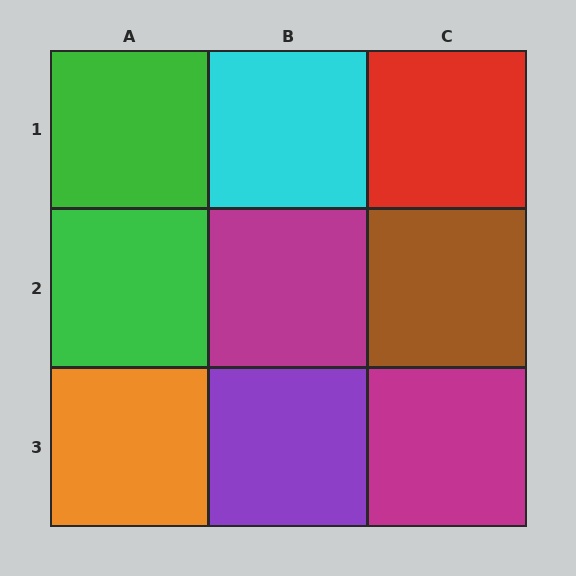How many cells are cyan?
1 cell is cyan.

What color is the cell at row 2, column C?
Brown.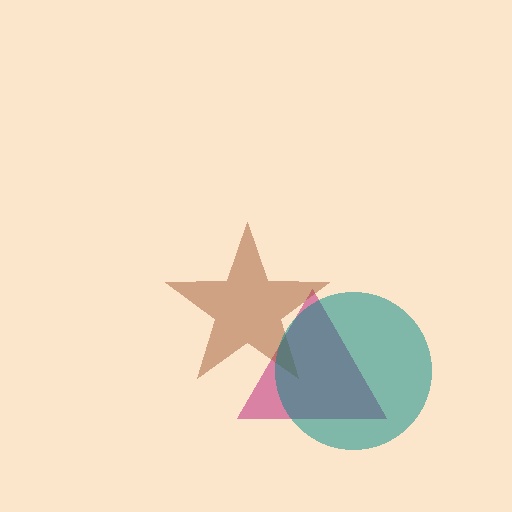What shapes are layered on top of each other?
The layered shapes are: a magenta triangle, a brown star, a teal circle.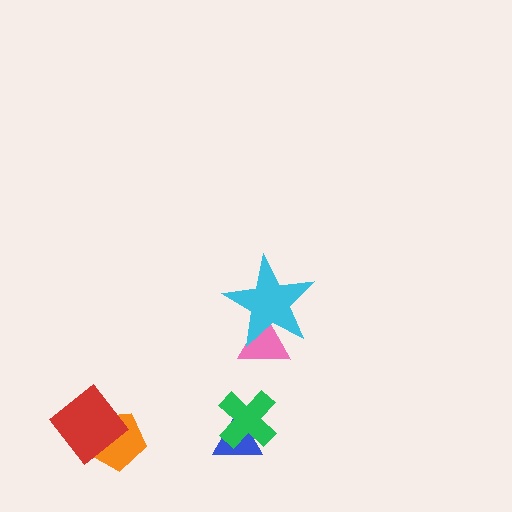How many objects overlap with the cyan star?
1 object overlaps with the cyan star.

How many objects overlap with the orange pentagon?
1 object overlaps with the orange pentagon.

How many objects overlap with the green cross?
1 object overlaps with the green cross.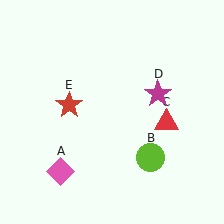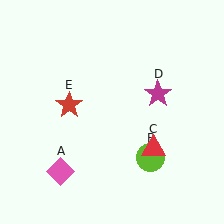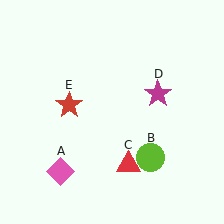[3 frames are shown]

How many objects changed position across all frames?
1 object changed position: red triangle (object C).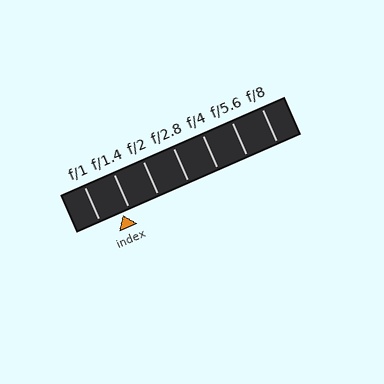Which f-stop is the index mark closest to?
The index mark is closest to f/1.4.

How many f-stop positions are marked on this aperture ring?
There are 7 f-stop positions marked.